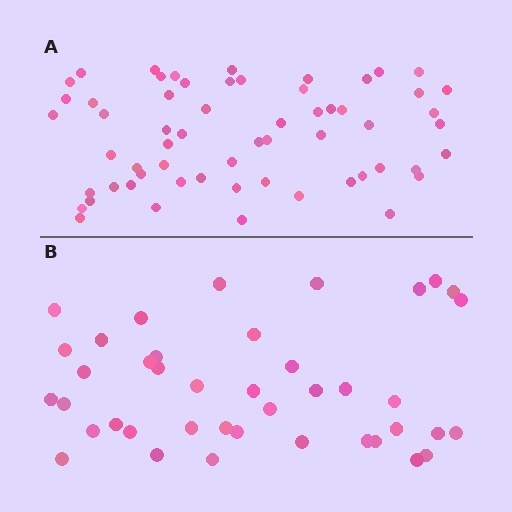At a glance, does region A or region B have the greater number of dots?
Region A (the top region) has more dots.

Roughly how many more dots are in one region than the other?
Region A has approximately 20 more dots than region B.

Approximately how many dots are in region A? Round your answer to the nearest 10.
About 60 dots.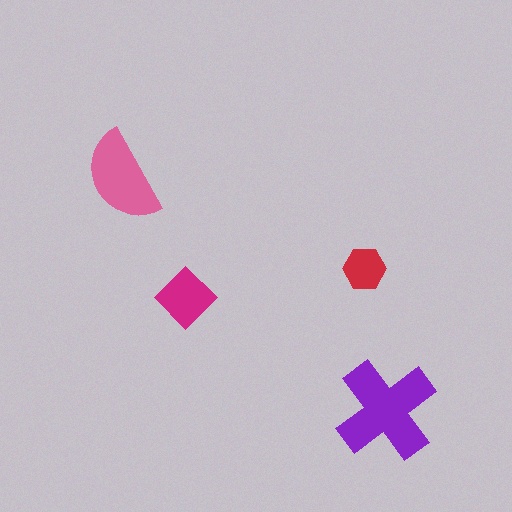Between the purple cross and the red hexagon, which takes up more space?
The purple cross.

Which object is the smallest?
The red hexagon.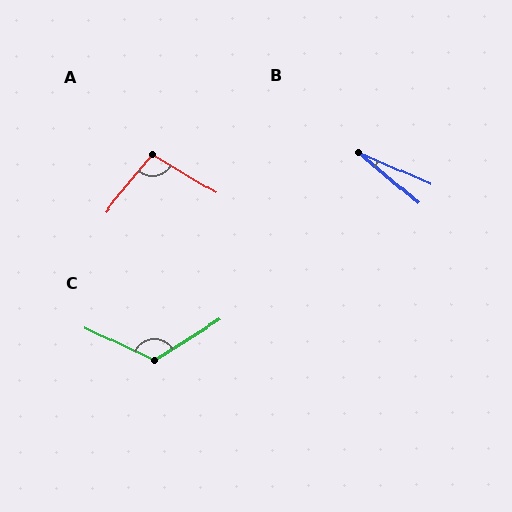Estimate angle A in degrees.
Approximately 99 degrees.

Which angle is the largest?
C, at approximately 123 degrees.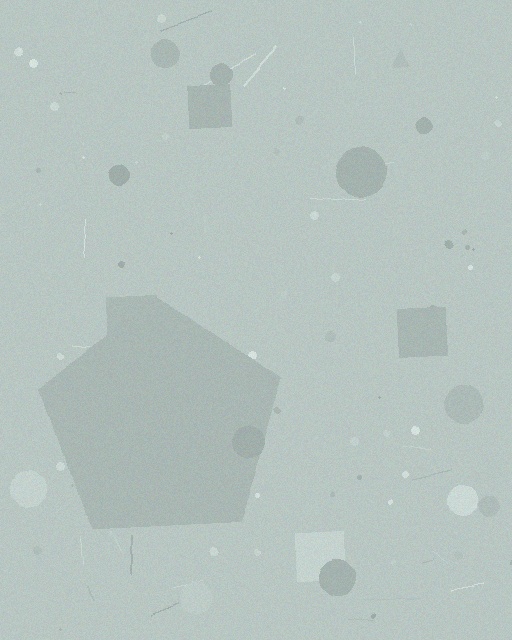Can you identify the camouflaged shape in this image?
The camouflaged shape is a pentagon.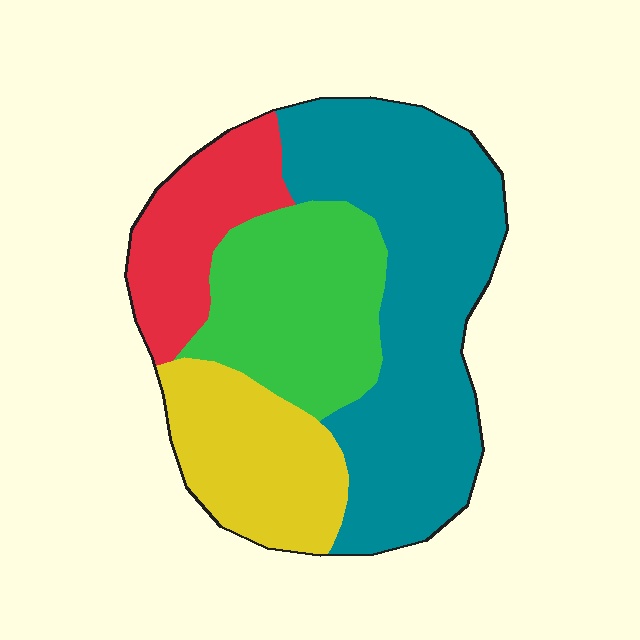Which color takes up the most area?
Teal, at roughly 45%.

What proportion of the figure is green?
Green takes up about one quarter (1/4) of the figure.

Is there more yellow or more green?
Green.